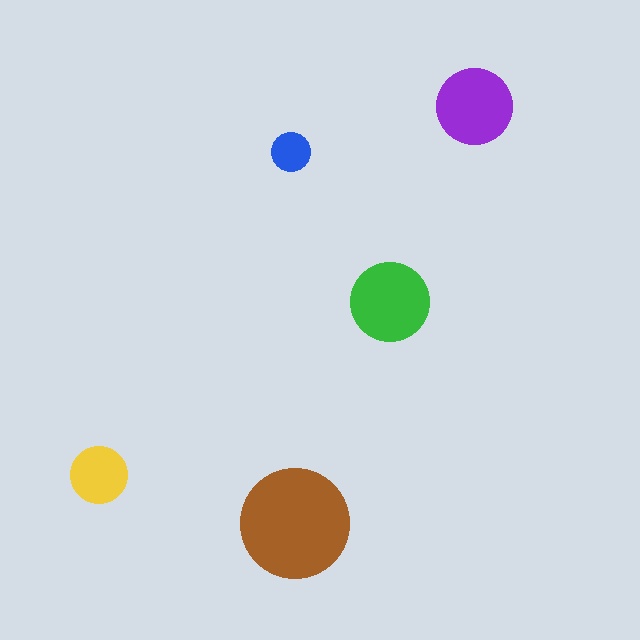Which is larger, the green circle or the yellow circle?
The green one.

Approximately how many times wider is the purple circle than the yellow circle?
About 1.5 times wider.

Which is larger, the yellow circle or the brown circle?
The brown one.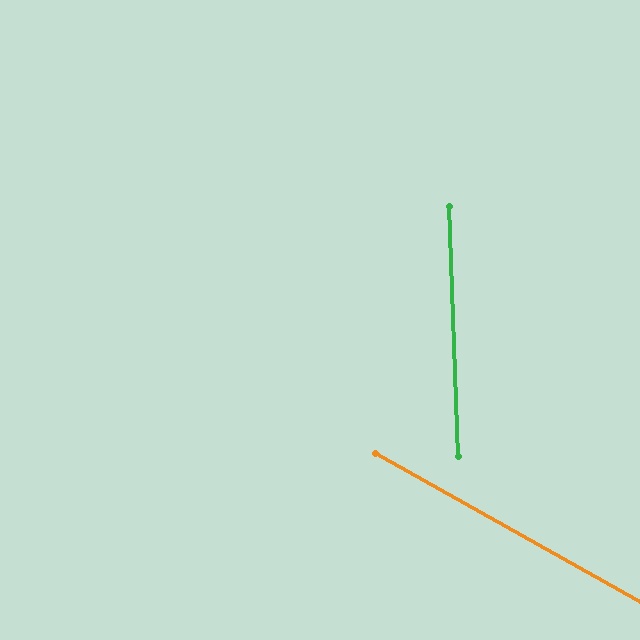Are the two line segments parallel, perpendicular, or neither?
Neither parallel nor perpendicular — they differ by about 59°.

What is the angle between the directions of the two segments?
Approximately 59 degrees.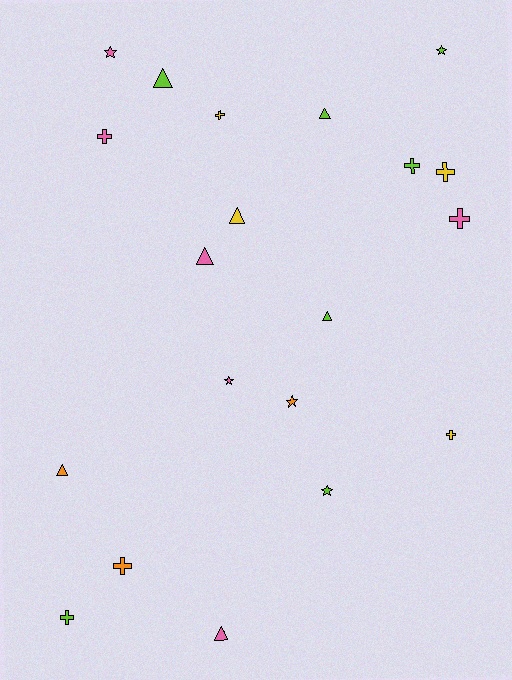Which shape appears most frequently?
Cross, with 8 objects.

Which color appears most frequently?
Lime, with 7 objects.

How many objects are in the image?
There are 20 objects.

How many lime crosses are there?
There are 2 lime crosses.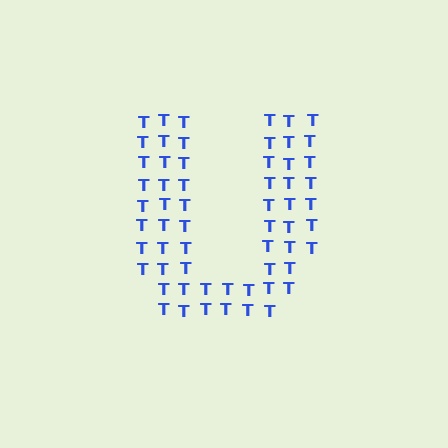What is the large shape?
The large shape is the letter U.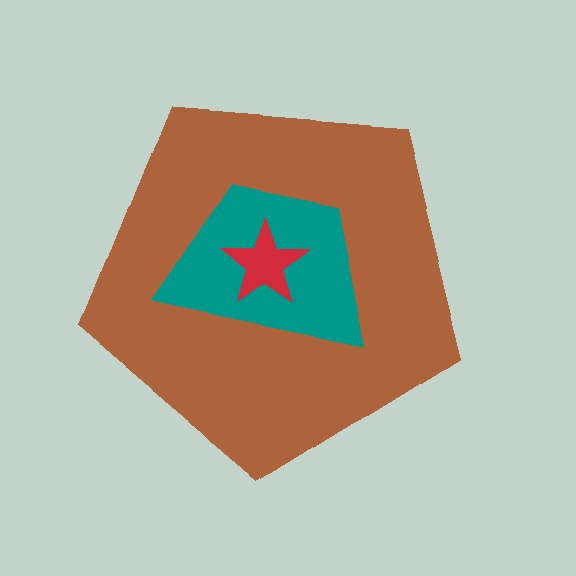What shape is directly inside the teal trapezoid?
The red star.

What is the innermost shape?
The red star.